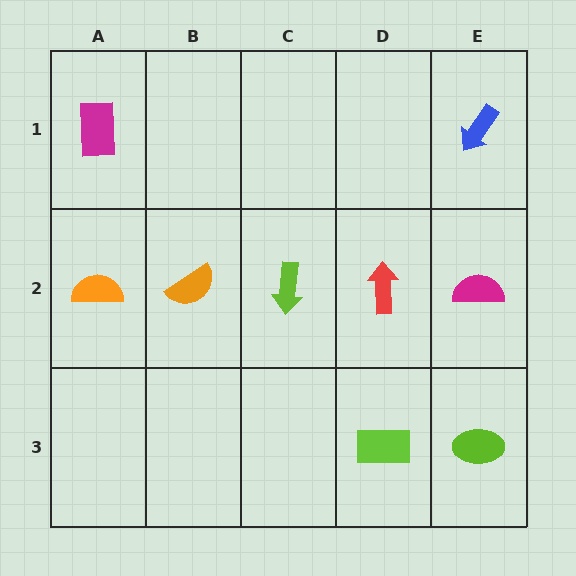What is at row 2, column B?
An orange semicircle.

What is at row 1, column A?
A magenta rectangle.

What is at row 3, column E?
A lime ellipse.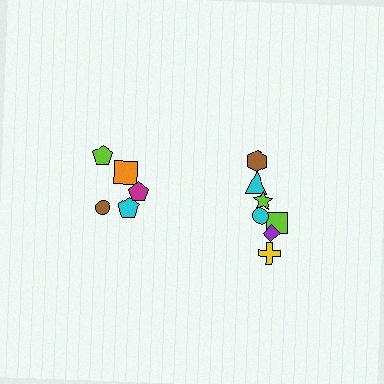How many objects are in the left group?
There are 5 objects.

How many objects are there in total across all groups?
There are 12 objects.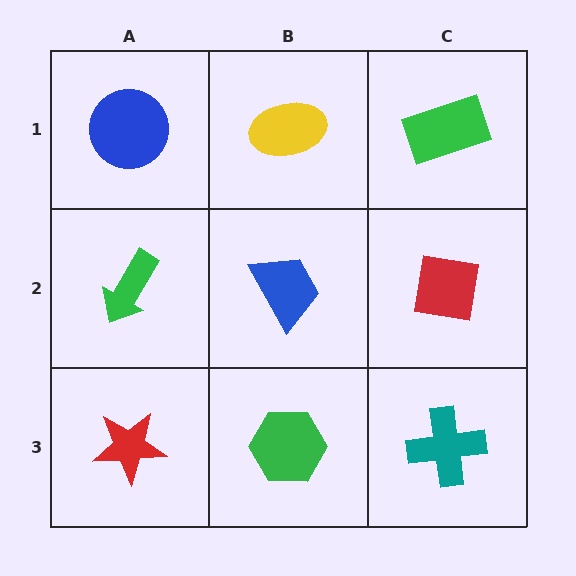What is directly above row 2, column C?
A green rectangle.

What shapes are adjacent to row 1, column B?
A blue trapezoid (row 2, column B), a blue circle (row 1, column A), a green rectangle (row 1, column C).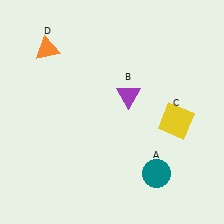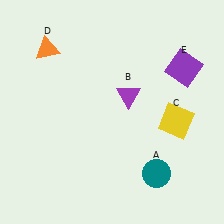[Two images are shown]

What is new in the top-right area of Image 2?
A purple square (E) was added in the top-right area of Image 2.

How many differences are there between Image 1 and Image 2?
There is 1 difference between the two images.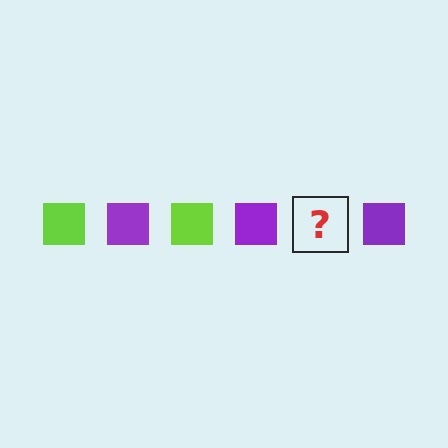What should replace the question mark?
The question mark should be replaced with a lime square.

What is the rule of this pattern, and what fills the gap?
The rule is that the pattern cycles through lime, purple squares. The gap should be filled with a lime square.